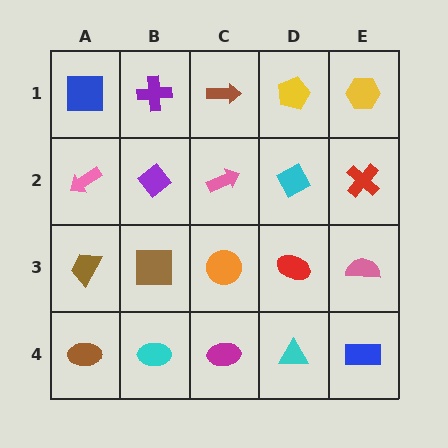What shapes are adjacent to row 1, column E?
A red cross (row 2, column E), a yellow pentagon (row 1, column D).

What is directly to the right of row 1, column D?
A yellow hexagon.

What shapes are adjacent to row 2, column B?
A purple cross (row 1, column B), a brown square (row 3, column B), a pink arrow (row 2, column A), a pink arrow (row 2, column C).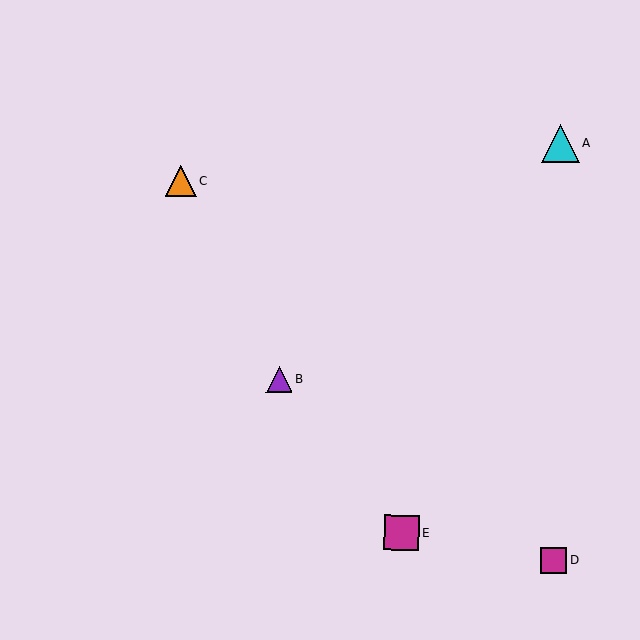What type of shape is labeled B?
Shape B is a purple triangle.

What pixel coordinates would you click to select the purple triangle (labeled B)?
Click at (279, 379) to select the purple triangle B.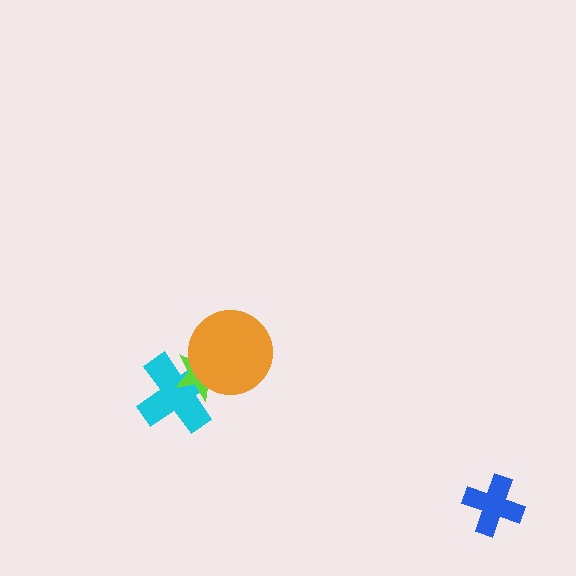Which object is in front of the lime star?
The orange circle is in front of the lime star.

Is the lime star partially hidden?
Yes, it is partially covered by another shape.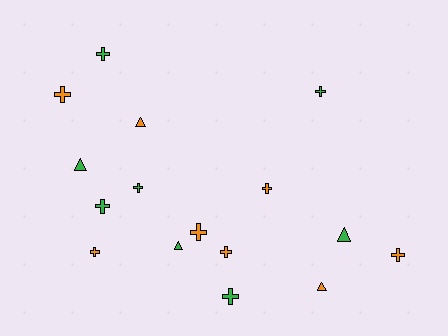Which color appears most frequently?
Orange, with 8 objects.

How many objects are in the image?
There are 16 objects.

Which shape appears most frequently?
Cross, with 11 objects.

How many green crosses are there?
There are 5 green crosses.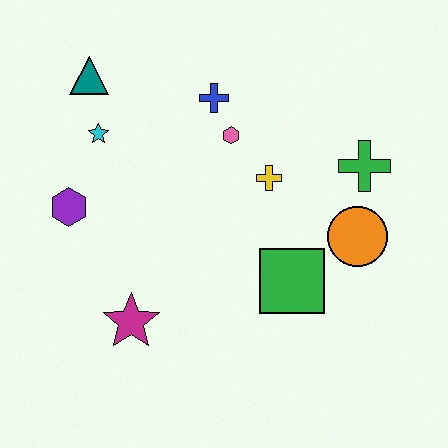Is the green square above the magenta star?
Yes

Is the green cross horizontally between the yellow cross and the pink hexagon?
No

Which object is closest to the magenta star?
The purple hexagon is closest to the magenta star.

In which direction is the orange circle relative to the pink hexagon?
The orange circle is to the right of the pink hexagon.